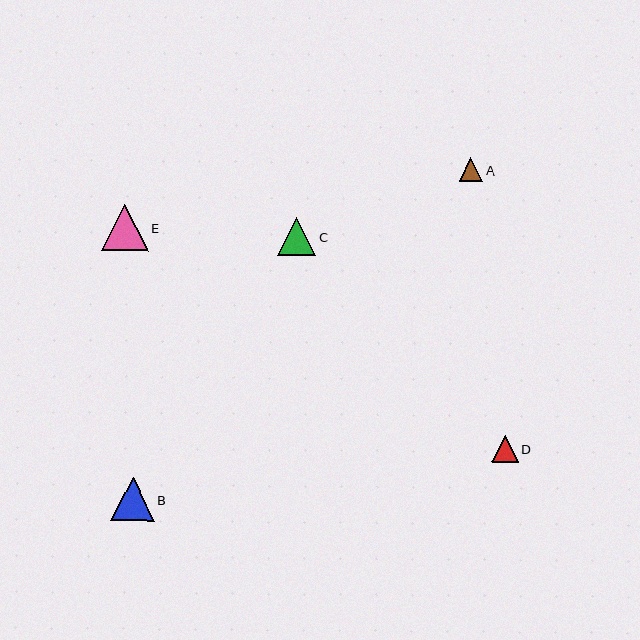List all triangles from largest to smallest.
From largest to smallest: E, B, C, D, A.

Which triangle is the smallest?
Triangle A is the smallest with a size of approximately 24 pixels.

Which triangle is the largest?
Triangle E is the largest with a size of approximately 47 pixels.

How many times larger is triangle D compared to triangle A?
Triangle D is approximately 1.1 times the size of triangle A.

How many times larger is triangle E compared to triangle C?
Triangle E is approximately 1.2 times the size of triangle C.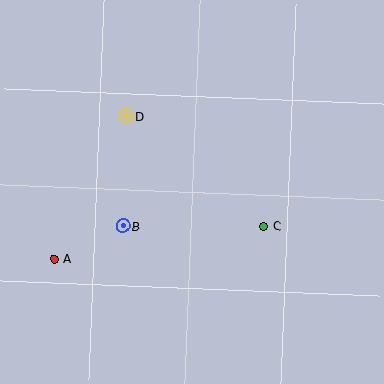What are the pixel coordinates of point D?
Point D is at (126, 116).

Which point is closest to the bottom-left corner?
Point A is closest to the bottom-left corner.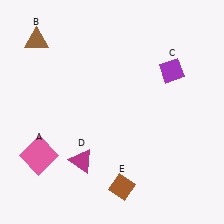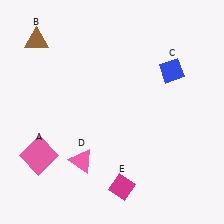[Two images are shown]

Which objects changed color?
C changed from purple to blue. D changed from magenta to pink. E changed from brown to magenta.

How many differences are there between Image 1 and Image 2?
There are 3 differences between the two images.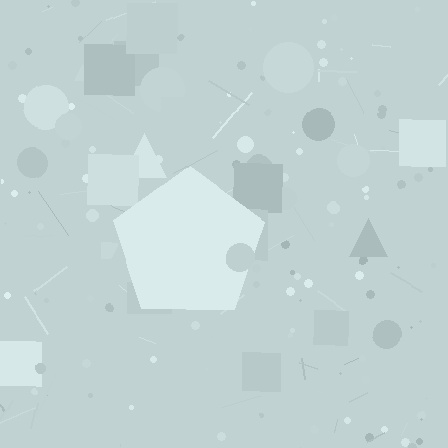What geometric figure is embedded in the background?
A pentagon is embedded in the background.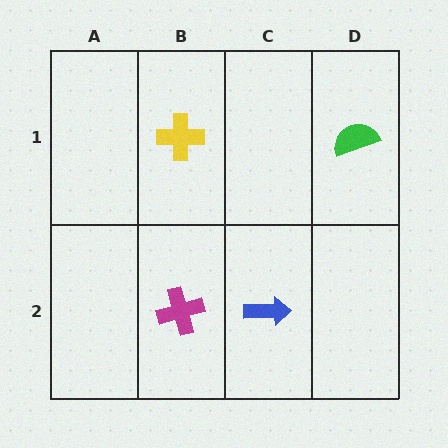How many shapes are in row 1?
2 shapes.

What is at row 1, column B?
A yellow cross.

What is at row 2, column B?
A magenta cross.